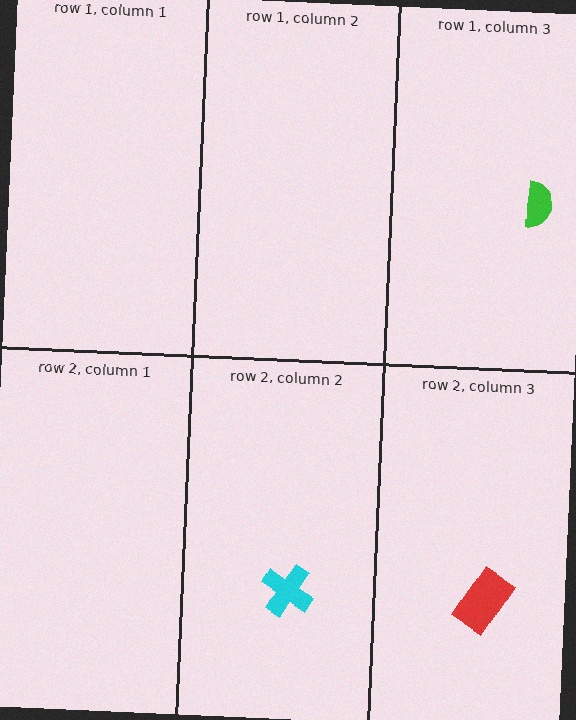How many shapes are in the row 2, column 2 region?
1.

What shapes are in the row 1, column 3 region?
The green semicircle.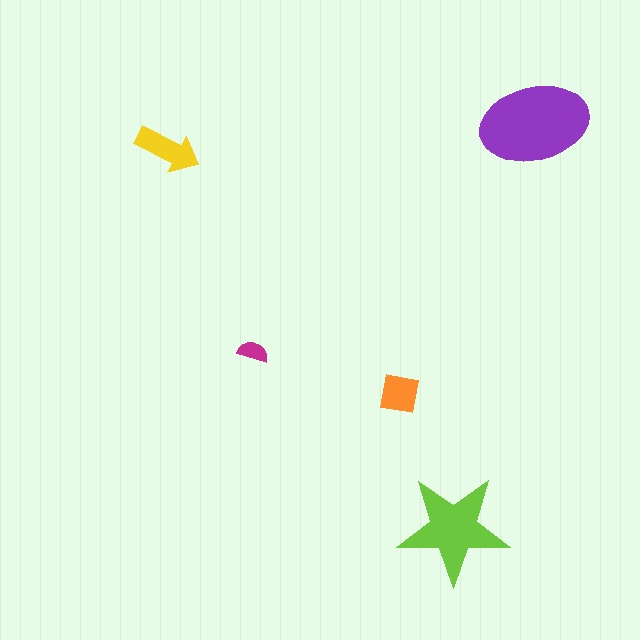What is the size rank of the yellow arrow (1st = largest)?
3rd.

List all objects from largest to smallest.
The purple ellipse, the lime star, the yellow arrow, the orange square, the magenta semicircle.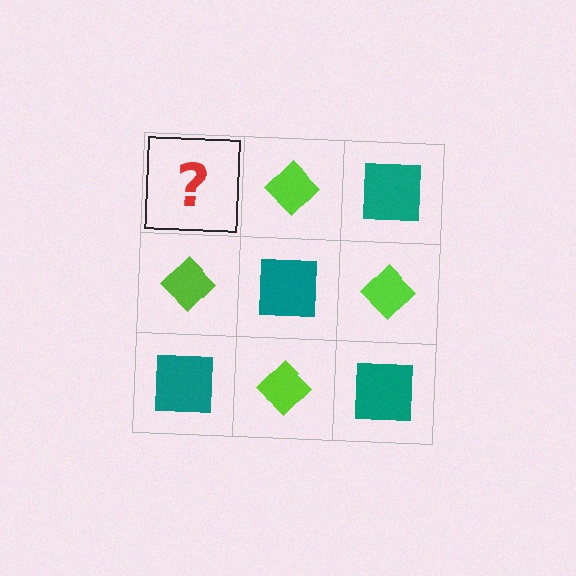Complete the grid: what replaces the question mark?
The question mark should be replaced with a teal square.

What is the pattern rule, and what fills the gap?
The rule is that it alternates teal square and lime diamond in a checkerboard pattern. The gap should be filled with a teal square.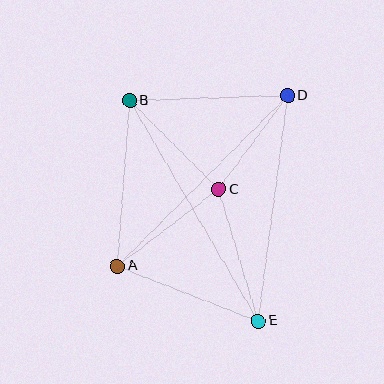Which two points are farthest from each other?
Points B and E are farthest from each other.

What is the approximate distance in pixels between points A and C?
The distance between A and C is approximately 127 pixels.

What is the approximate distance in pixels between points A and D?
The distance between A and D is approximately 241 pixels.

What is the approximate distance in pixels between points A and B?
The distance between A and B is approximately 166 pixels.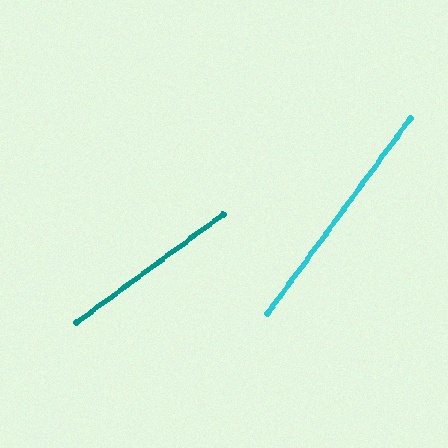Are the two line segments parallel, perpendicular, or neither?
Neither parallel nor perpendicular — they differ by about 17°.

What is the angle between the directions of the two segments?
Approximately 17 degrees.